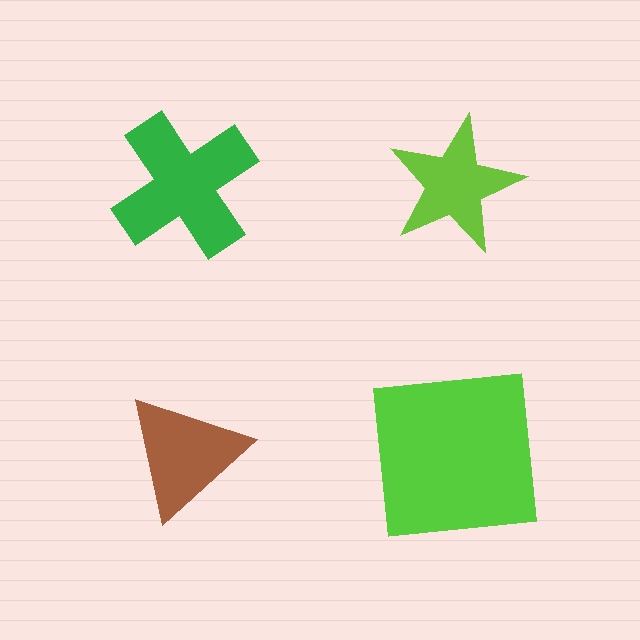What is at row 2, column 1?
A brown triangle.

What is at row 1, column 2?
A lime star.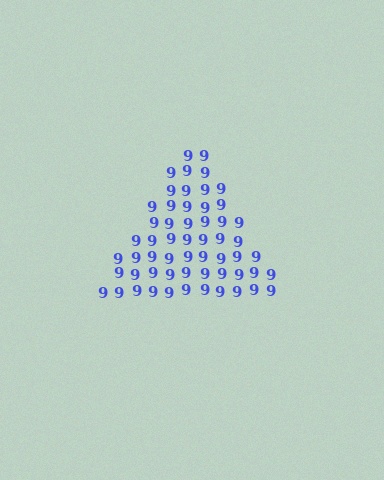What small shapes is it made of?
It is made of small digit 9's.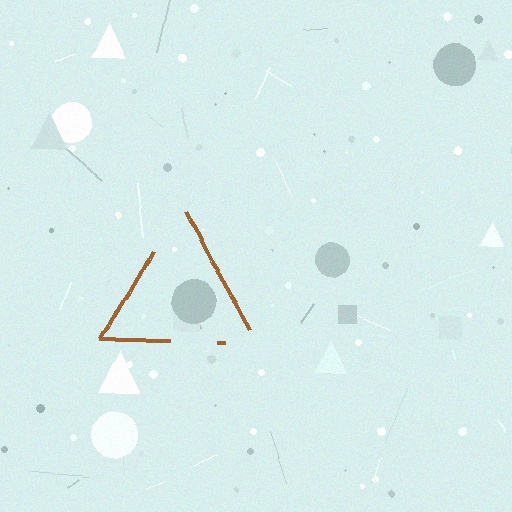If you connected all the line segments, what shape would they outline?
They would outline a triangle.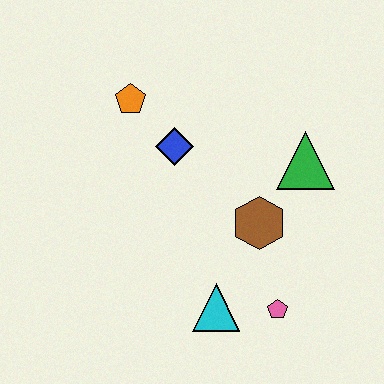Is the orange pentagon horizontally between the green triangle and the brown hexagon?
No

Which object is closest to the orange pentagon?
The blue diamond is closest to the orange pentagon.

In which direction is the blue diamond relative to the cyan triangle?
The blue diamond is above the cyan triangle.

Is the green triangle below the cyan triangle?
No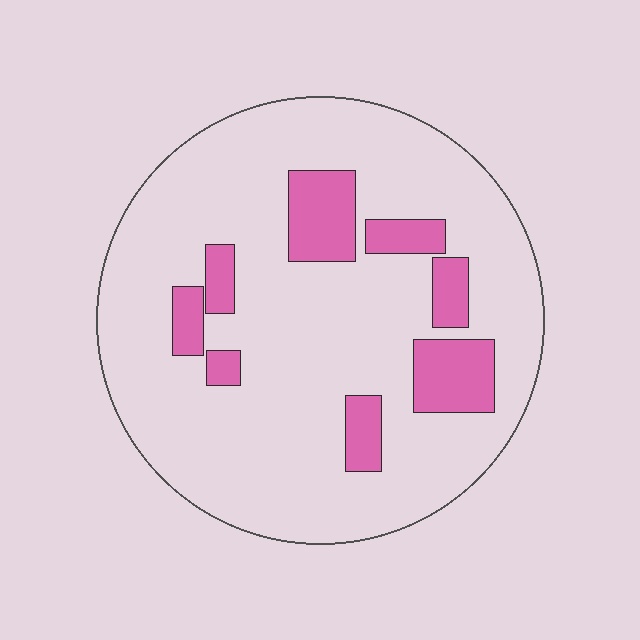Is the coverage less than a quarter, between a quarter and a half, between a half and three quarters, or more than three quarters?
Less than a quarter.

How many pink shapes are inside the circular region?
8.